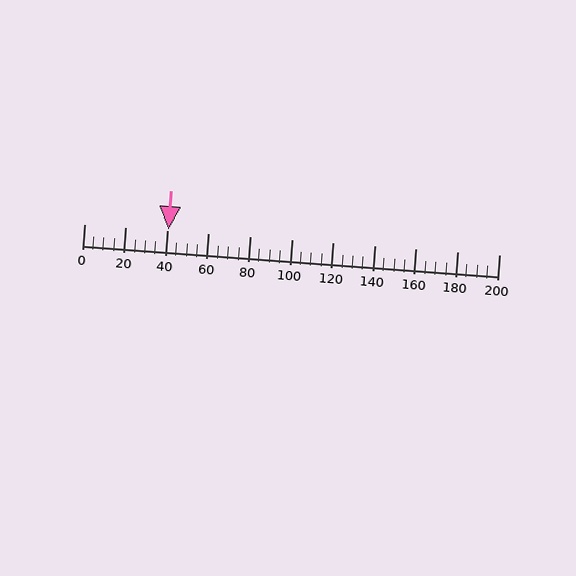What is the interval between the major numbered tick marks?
The major tick marks are spaced 20 units apart.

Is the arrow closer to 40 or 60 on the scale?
The arrow is closer to 40.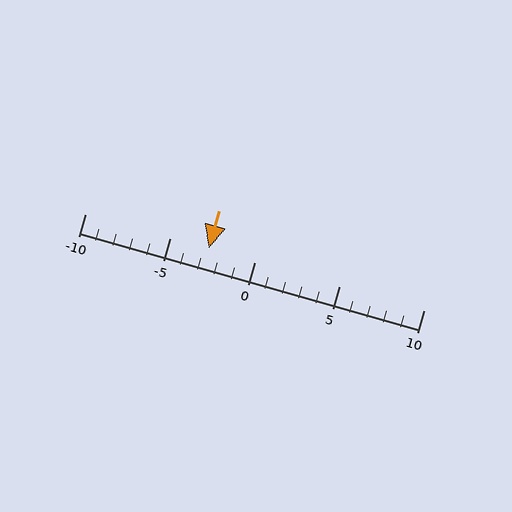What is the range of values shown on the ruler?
The ruler shows values from -10 to 10.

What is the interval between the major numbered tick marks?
The major tick marks are spaced 5 units apart.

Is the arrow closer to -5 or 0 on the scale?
The arrow is closer to -5.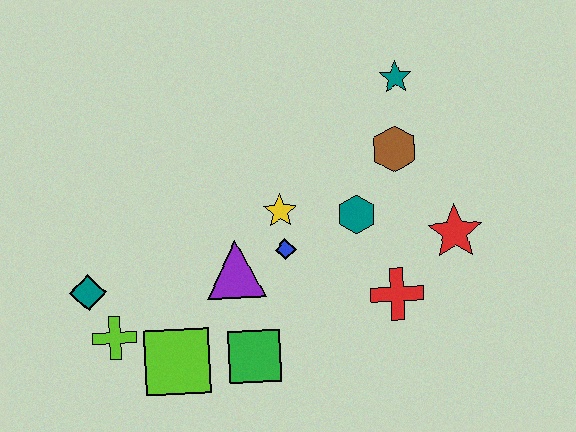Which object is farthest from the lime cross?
The teal star is farthest from the lime cross.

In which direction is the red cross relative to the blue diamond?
The red cross is to the right of the blue diamond.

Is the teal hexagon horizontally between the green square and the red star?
Yes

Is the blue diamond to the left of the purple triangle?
No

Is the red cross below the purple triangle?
Yes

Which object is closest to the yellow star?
The blue diamond is closest to the yellow star.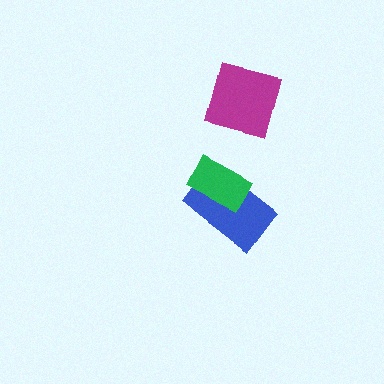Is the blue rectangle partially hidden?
Yes, it is partially covered by another shape.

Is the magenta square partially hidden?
No, no other shape covers it.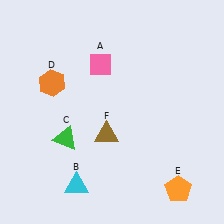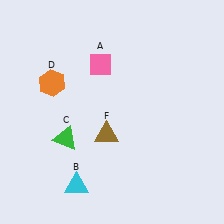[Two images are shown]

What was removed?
The orange pentagon (E) was removed in Image 2.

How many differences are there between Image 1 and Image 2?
There is 1 difference between the two images.